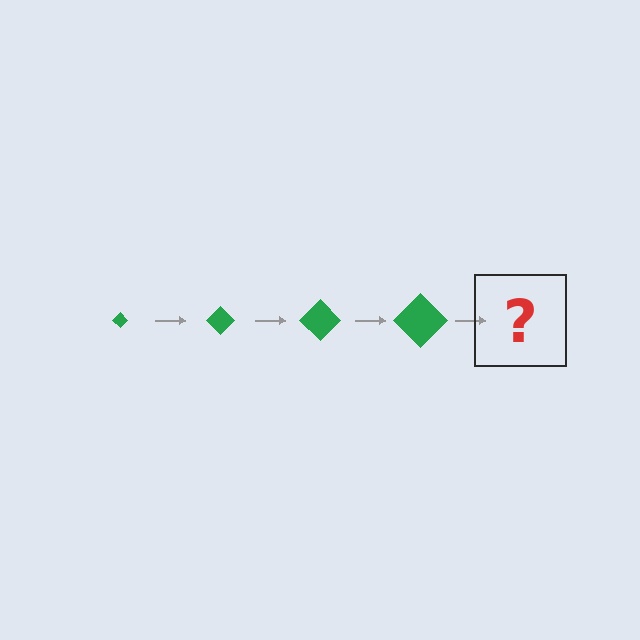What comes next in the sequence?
The next element should be a green diamond, larger than the previous one.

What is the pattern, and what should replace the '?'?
The pattern is that the diamond gets progressively larger each step. The '?' should be a green diamond, larger than the previous one.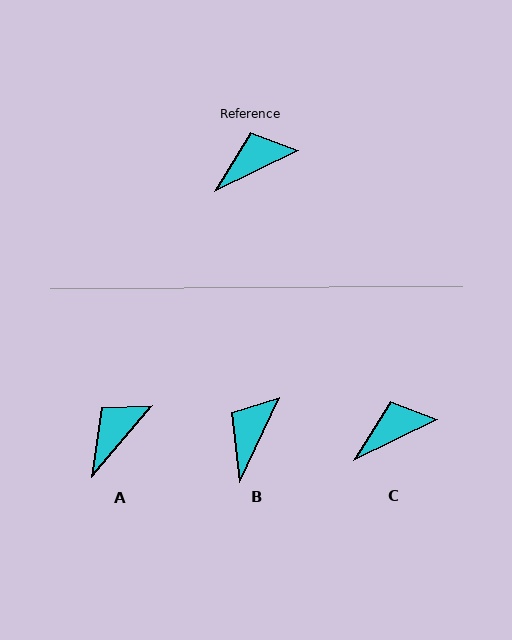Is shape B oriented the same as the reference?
No, it is off by about 38 degrees.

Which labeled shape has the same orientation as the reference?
C.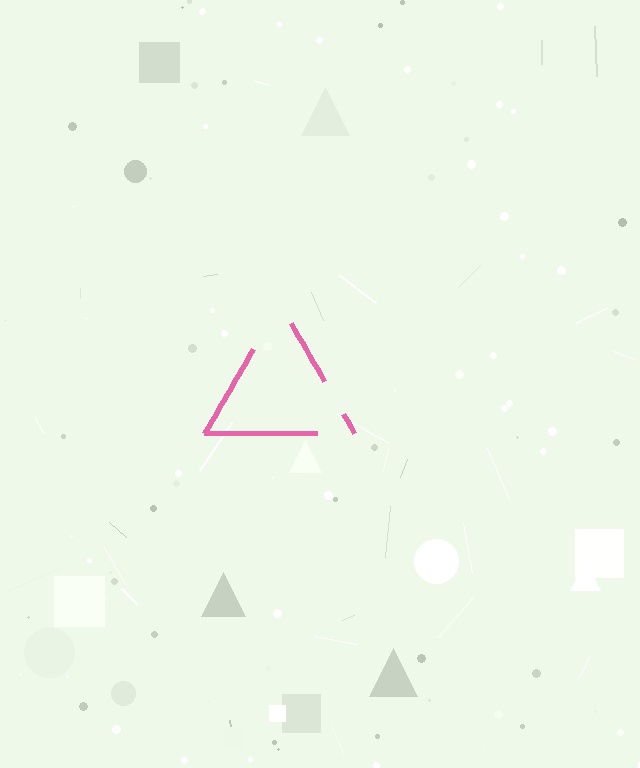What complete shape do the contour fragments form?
The contour fragments form a triangle.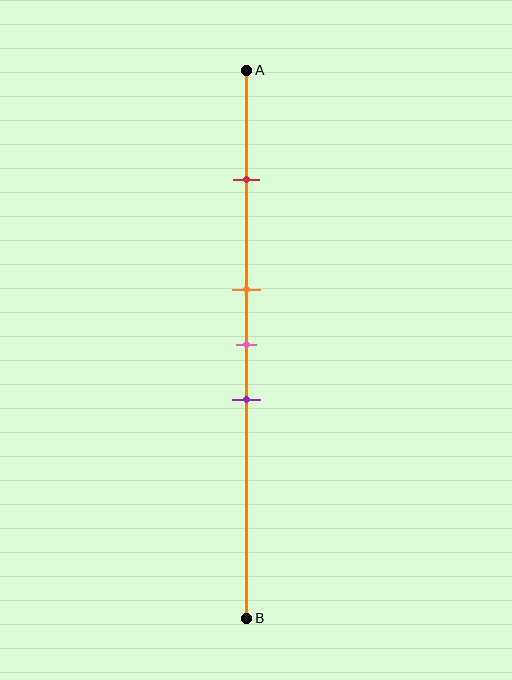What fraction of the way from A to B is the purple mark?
The purple mark is approximately 60% (0.6) of the way from A to B.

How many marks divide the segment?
There are 4 marks dividing the segment.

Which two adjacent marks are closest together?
The orange and pink marks are the closest adjacent pair.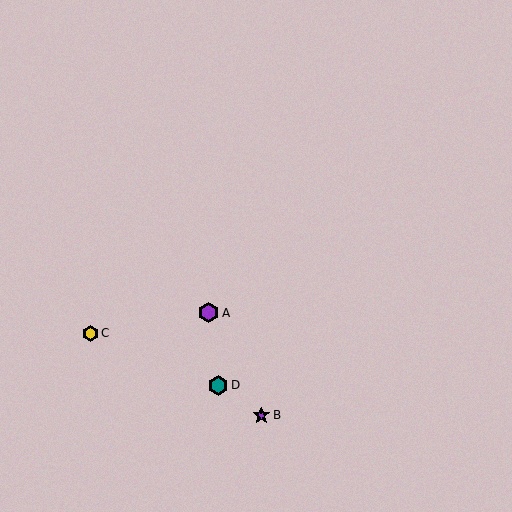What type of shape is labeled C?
Shape C is a yellow hexagon.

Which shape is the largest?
The purple hexagon (labeled A) is the largest.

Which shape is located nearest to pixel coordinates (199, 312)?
The purple hexagon (labeled A) at (208, 313) is nearest to that location.